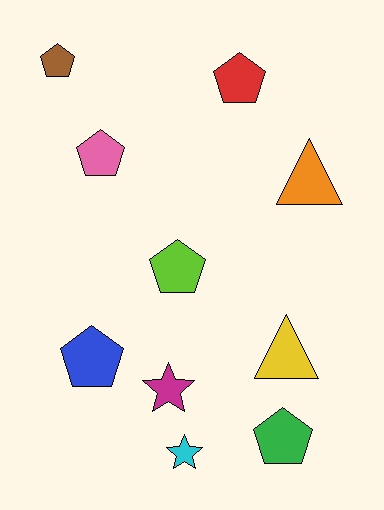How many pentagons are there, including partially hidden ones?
There are 6 pentagons.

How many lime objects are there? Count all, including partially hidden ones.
There is 1 lime object.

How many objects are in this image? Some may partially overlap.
There are 10 objects.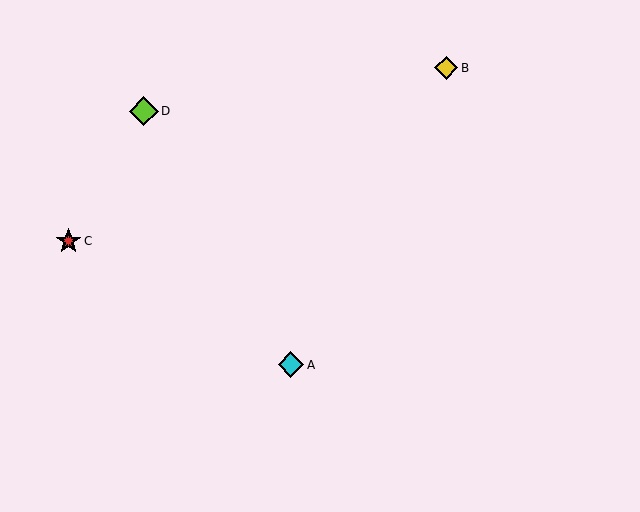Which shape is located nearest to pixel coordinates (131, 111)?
The lime diamond (labeled D) at (144, 111) is nearest to that location.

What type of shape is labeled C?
Shape C is a red star.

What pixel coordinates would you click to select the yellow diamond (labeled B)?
Click at (446, 68) to select the yellow diamond B.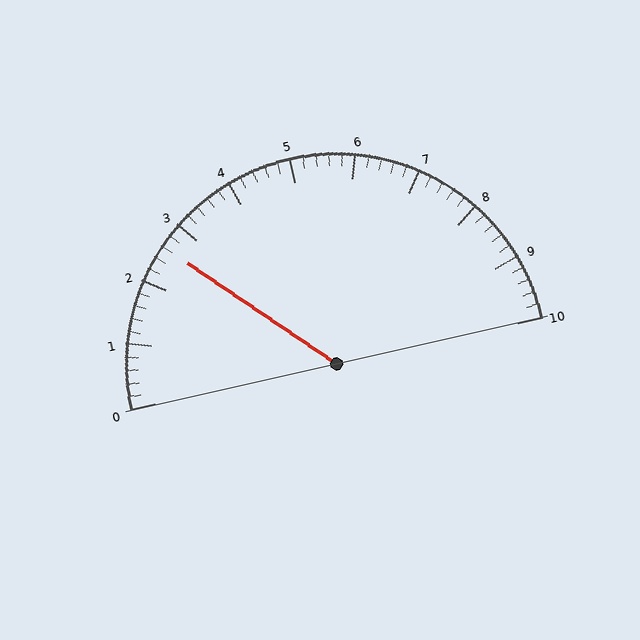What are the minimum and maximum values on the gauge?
The gauge ranges from 0 to 10.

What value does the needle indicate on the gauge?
The needle indicates approximately 2.6.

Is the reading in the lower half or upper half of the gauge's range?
The reading is in the lower half of the range (0 to 10).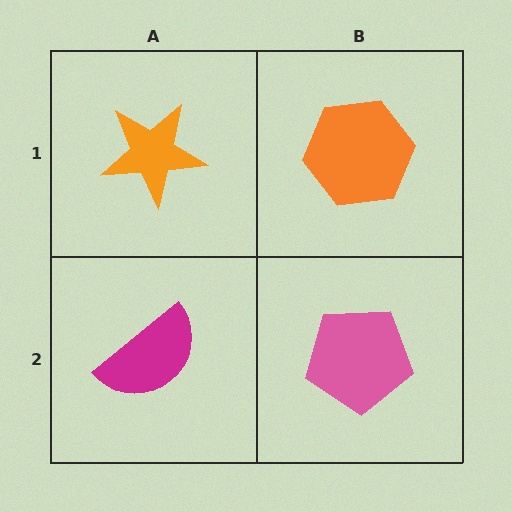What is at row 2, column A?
A magenta semicircle.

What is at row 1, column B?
An orange hexagon.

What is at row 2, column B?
A pink pentagon.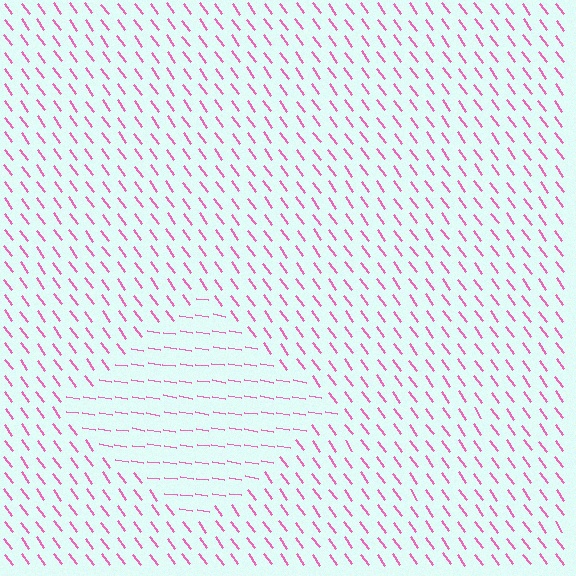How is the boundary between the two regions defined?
The boundary is defined purely by a change in line orientation (approximately 45 degrees difference). All lines are the same color and thickness.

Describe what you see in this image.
The image is filled with small pink line segments. A diamond region in the image has lines oriented differently from the surrounding lines, creating a visible texture boundary.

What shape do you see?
I see a diamond.